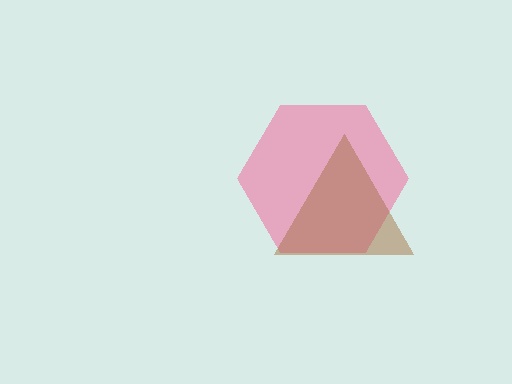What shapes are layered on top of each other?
The layered shapes are: a pink hexagon, a brown triangle.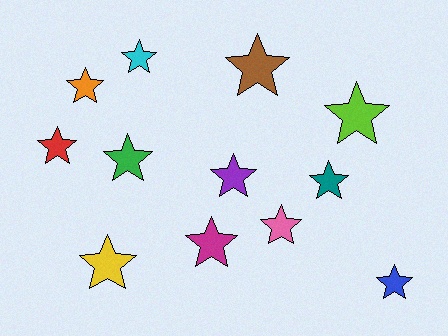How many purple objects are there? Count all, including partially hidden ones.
There is 1 purple object.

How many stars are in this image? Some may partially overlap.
There are 12 stars.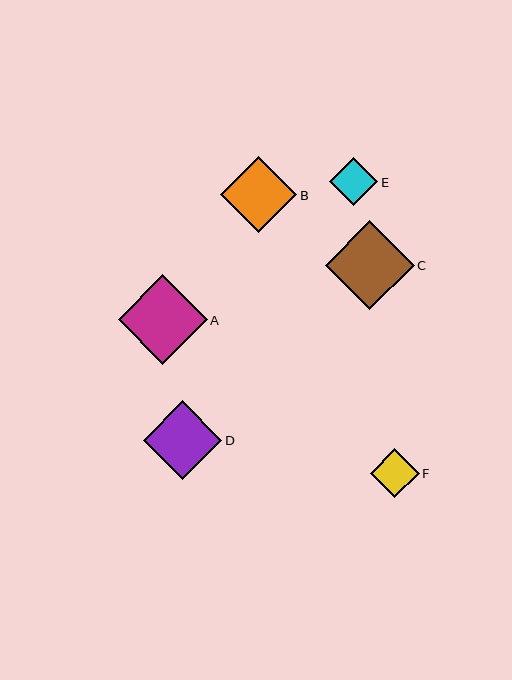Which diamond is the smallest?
Diamond E is the smallest with a size of approximately 48 pixels.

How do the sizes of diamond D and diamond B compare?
Diamond D and diamond B are approximately the same size.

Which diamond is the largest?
Diamond A is the largest with a size of approximately 89 pixels.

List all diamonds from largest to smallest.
From largest to smallest: A, C, D, B, F, E.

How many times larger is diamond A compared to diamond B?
Diamond A is approximately 1.2 times the size of diamond B.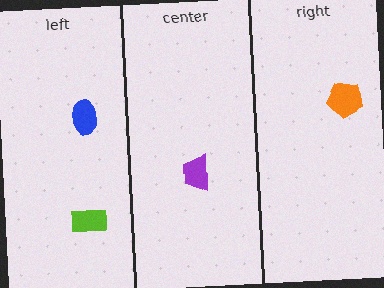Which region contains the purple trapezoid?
The center region.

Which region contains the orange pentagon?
The right region.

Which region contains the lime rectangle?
The left region.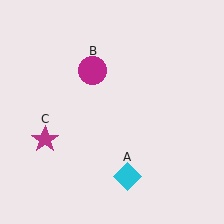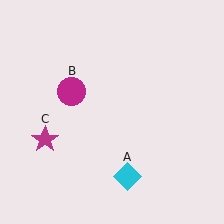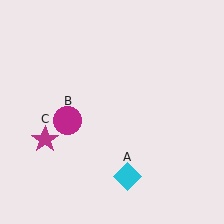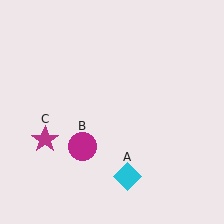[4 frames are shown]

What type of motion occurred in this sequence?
The magenta circle (object B) rotated counterclockwise around the center of the scene.